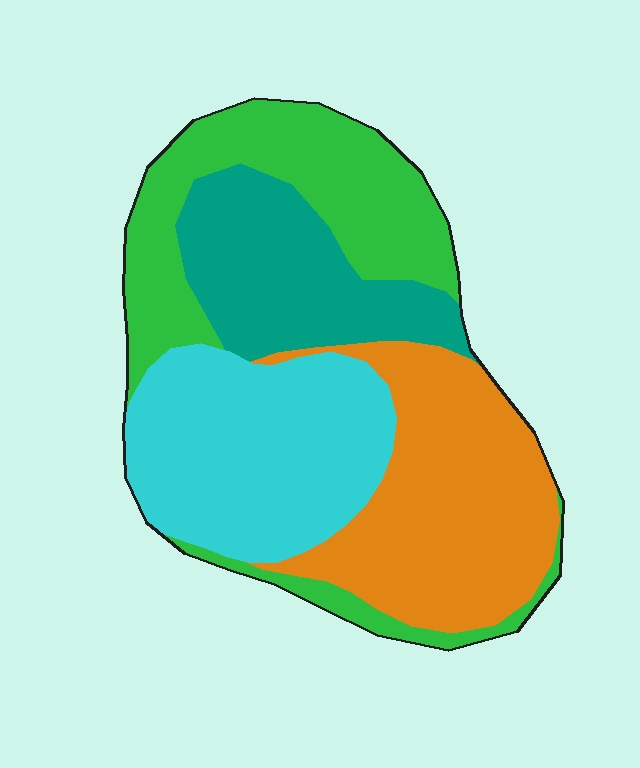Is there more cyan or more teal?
Cyan.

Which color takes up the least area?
Teal, at roughly 20%.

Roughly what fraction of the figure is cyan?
Cyan covers 27% of the figure.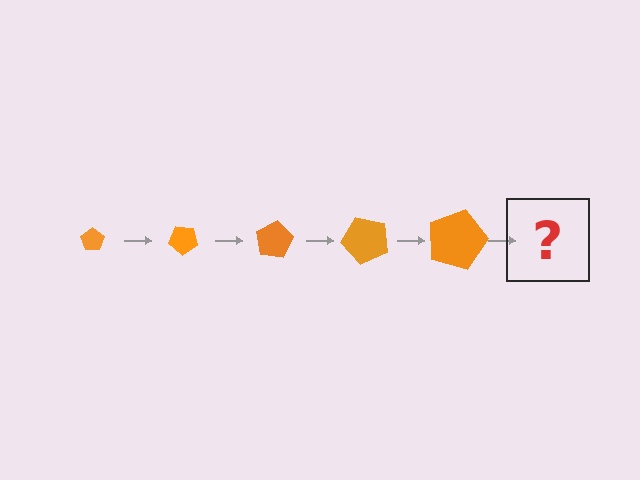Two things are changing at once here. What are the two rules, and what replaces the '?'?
The two rules are that the pentagon grows larger each step and it rotates 40 degrees each step. The '?' should be a pentagon, larger than the previous one and rotated 200 degrees from the start.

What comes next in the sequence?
The next element should be a pentagon, larger than the previous one and rotated 200 degrees from the start.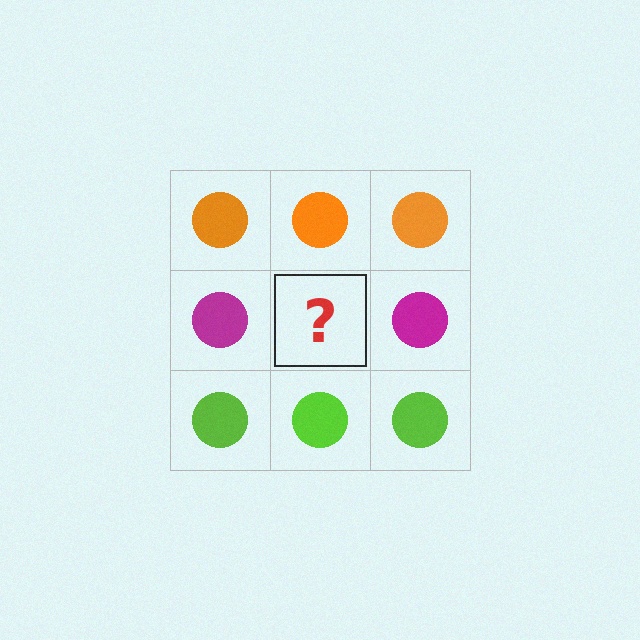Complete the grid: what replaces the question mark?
The question mark should be replaced with a magenta circle.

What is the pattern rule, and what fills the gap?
The rule is that each row has a consistent color. The gap should be filled with a magenta circle.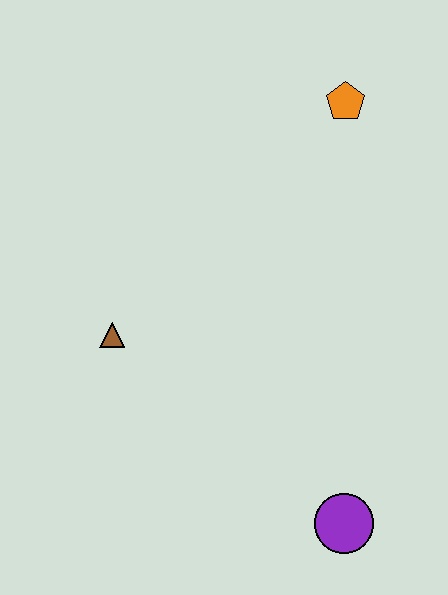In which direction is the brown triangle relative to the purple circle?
The brown triangle is to the left of the purple circle.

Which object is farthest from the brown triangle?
The orange pentagon is farthest from the brown triangle.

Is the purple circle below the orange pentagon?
Yes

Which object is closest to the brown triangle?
The purple circle is closest to the brown triangle.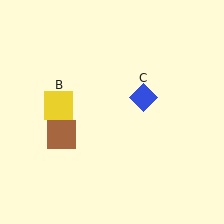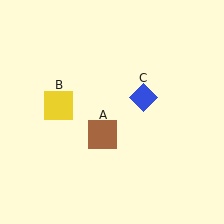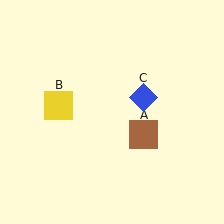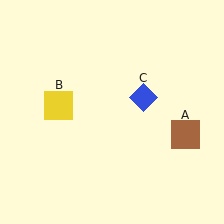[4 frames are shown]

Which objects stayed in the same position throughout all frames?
Yellow square (object B) and blue diamond (object C) remained stationary.